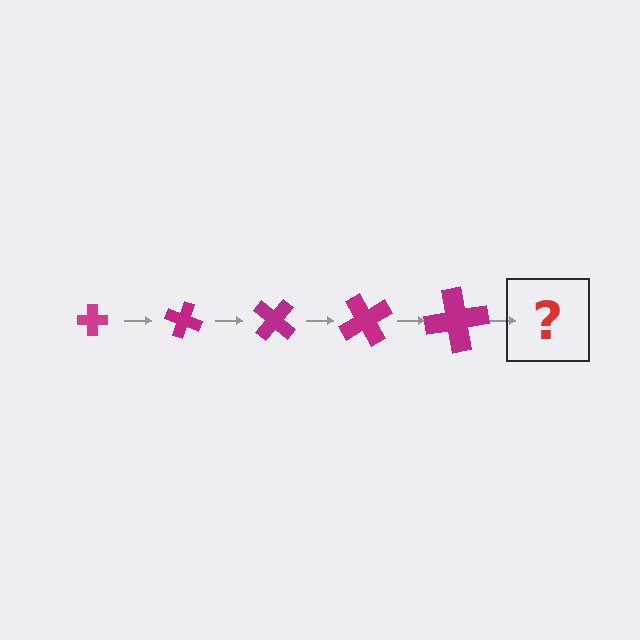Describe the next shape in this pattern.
It should be a cross, larger than the previous one and rotated 100 degrees from the start.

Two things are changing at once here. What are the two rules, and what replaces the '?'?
The two rules are that the cross grows larger each step and it rotates 20 degrees each step. The '?' should be a cross, larger than the previous one and rotated 100 degrees from the start.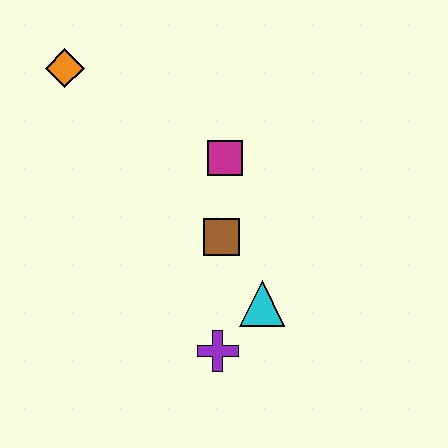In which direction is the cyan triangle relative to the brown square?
The cyan triangle is below the brown square.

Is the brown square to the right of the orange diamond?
Yes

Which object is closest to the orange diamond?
The magenta square is closest to the orange diamond.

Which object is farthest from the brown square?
The orange diamond is farthest from the brown square.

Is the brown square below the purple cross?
No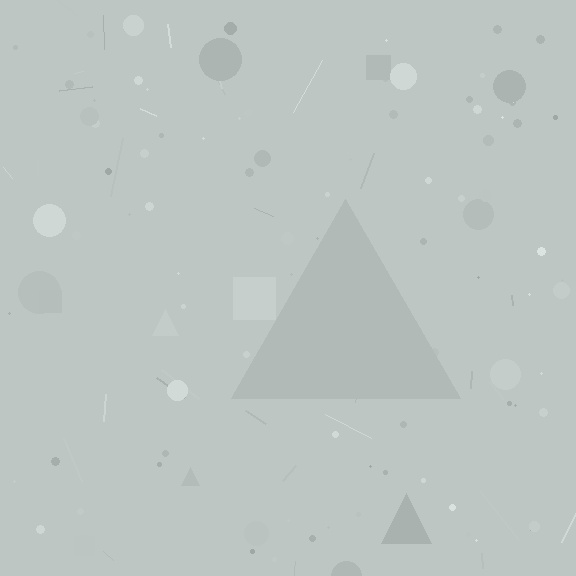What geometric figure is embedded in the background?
A triangle is embedded in the background.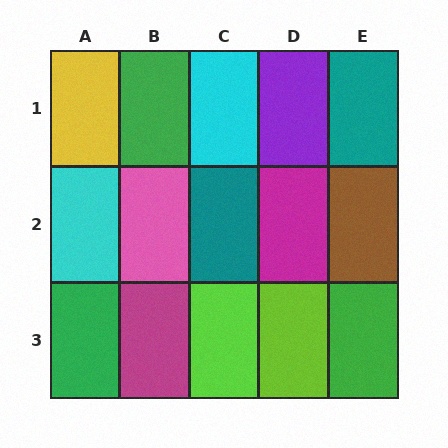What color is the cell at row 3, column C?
Lime.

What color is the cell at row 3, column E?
Green.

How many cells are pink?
1 cell is pink.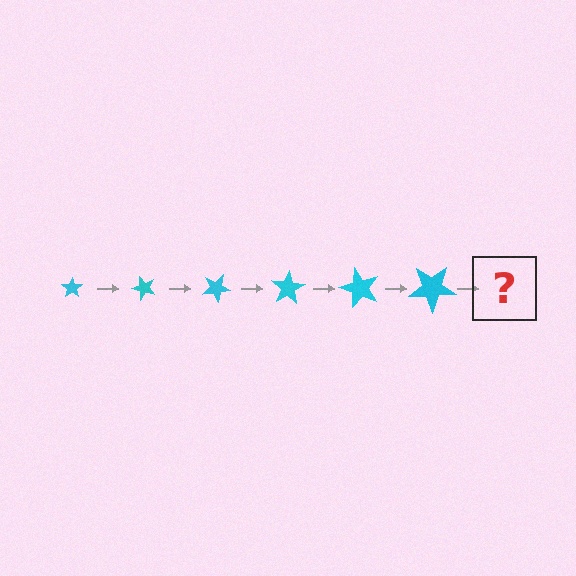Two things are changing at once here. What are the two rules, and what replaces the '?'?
The two rules are that the star grows larger each step and it rotates 50 degrees each step. The '?' should be a star, larger than the previous one and rotated 300 degrees from the start.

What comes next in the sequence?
The next element should be a star, larger than the previous one and rotated 300 degrees from the start.